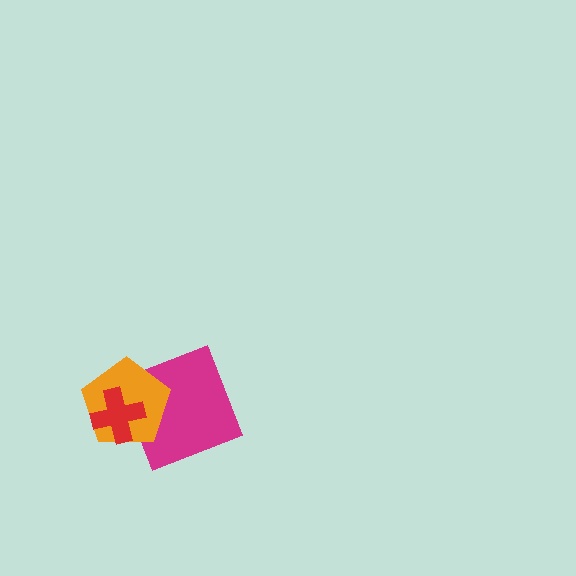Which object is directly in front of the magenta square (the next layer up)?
The orange pentagon is directly in front of the magenta square.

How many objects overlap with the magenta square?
2 objects overlap with the magenta square.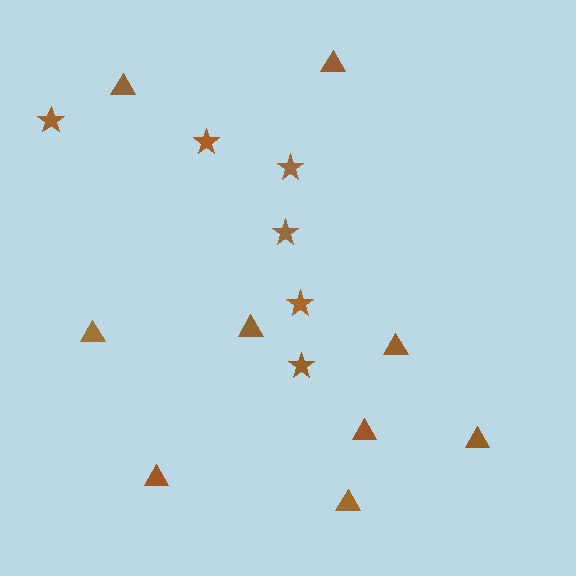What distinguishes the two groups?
There are 2 groups: one group of triangles (9) and one group of stars (6).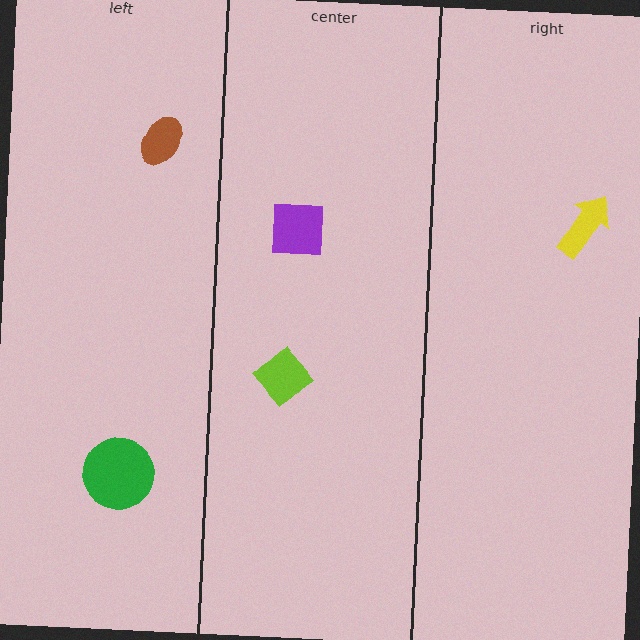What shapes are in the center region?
The lime diamond, the purple square.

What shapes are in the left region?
The brown ellipse, the green circle.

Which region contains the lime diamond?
The center region.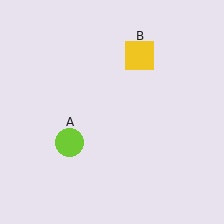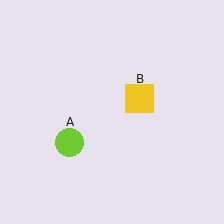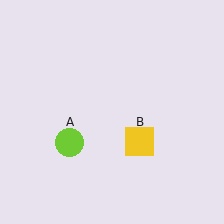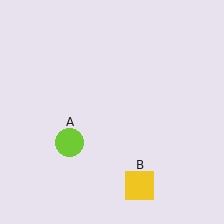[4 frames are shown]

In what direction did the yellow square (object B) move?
The yellow square (object B) moved down.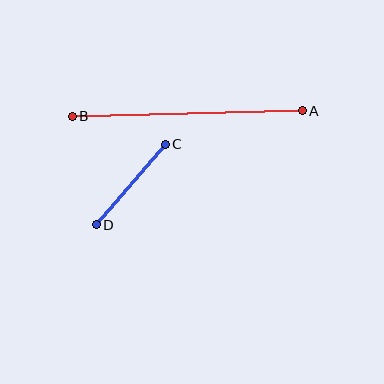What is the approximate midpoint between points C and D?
The midpoint is at approximately (131, 185) pixels.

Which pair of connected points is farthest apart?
Points A and B are farthest apart.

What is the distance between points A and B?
The distance is approximately 230 pixels.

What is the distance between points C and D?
The distance is approximately 106 pixels.